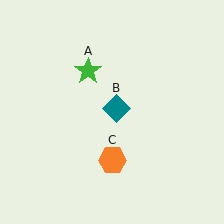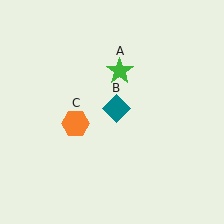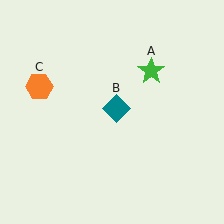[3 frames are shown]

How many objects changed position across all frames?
2 objects changed position: green star (object A), orange hexagon (object C).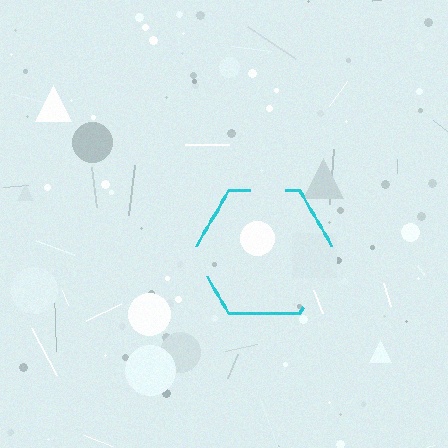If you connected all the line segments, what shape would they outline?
They would outline a hexagon.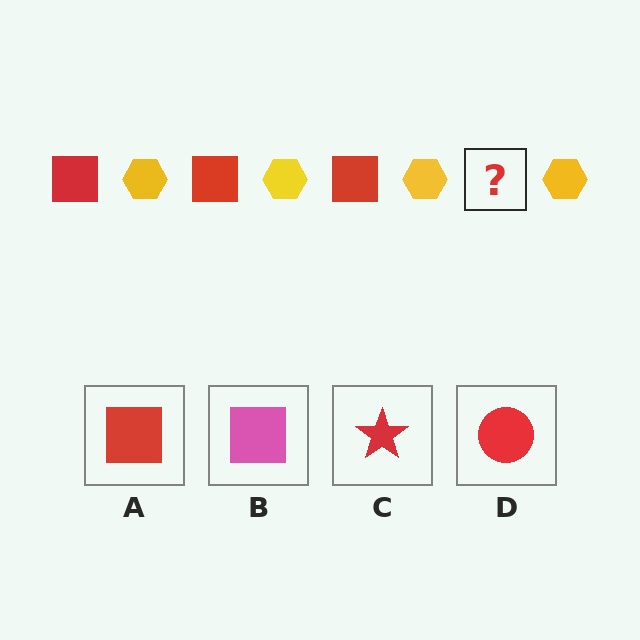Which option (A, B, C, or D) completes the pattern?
A.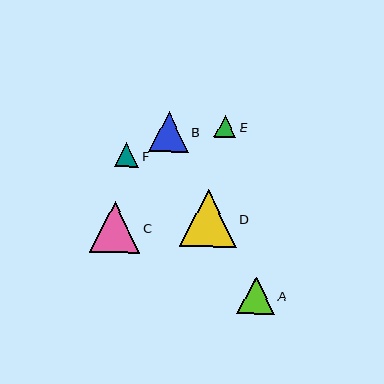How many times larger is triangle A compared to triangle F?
Triangle A is approximately 1.6 times the size of triangle F.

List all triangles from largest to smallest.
From largest to smallest: D, C, B, A, F, E.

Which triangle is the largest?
Triangle D is the largest with a size of approximately 57 pixels.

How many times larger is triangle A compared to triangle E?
Triangle A is approximately 1.7 times the size of triangle E.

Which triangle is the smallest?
Triangle E is the smallest with a size of approximately 23 pixels.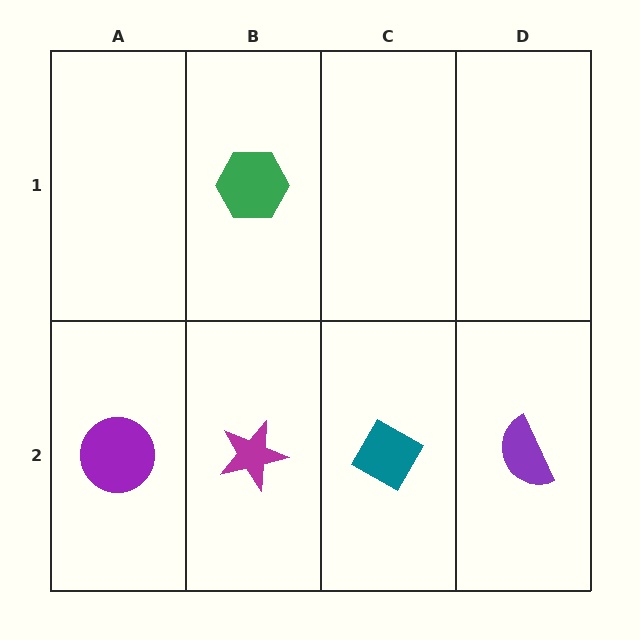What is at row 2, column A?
A purple circle.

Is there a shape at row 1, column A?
No, that cell is empty.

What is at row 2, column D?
A purple semicircle.